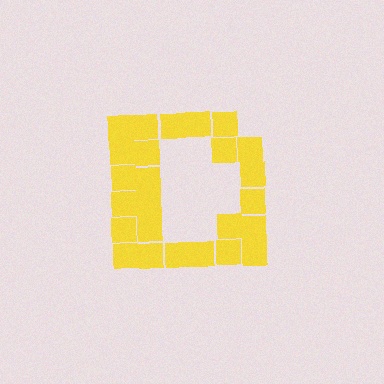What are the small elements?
The small elements are squares.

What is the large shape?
The large shape is the letter D.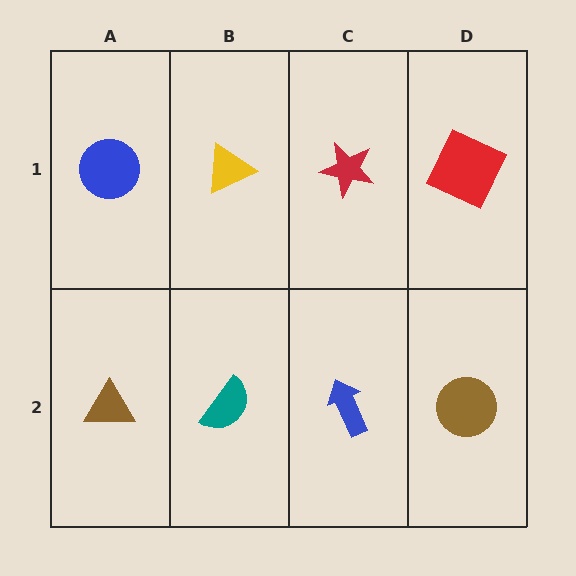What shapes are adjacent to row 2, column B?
A yellow triangle (row 1, column B), a brown triangle (row 2, column A), a blue arrow (row 2, column C).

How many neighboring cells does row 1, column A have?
2.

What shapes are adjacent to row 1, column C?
A blue arrow (row 2, column C), a yellow triangle (row 1, column B), a red square (row 1, column D).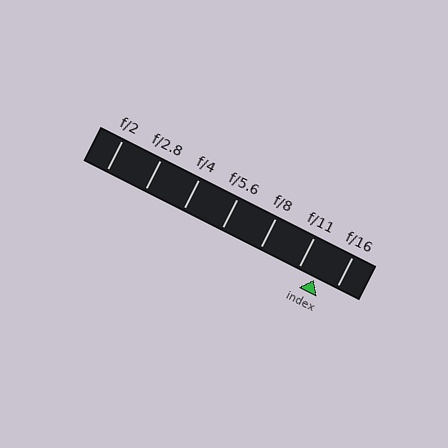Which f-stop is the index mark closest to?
The index mark is closest to f/11.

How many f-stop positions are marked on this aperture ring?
There are 7 f-stop positions marked.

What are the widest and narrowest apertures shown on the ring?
The widest aperture shown is f/2 and the narrowest is f/16.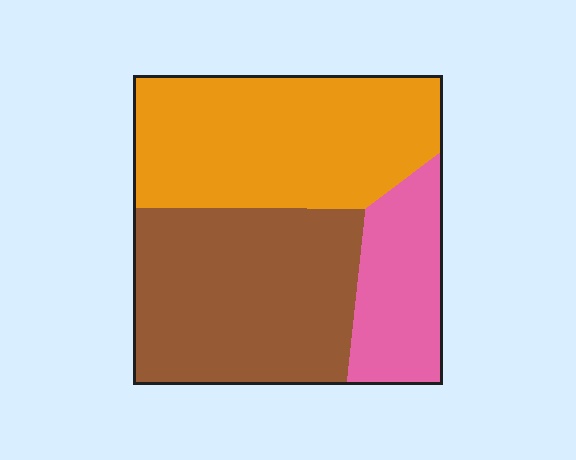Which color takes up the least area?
Pink, at roughly 20%.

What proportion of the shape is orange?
Orange covers 41% of the shape.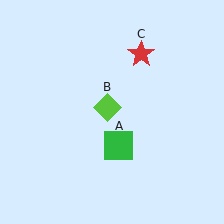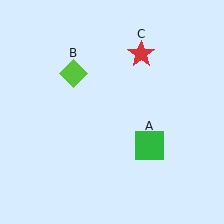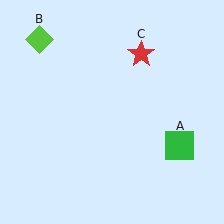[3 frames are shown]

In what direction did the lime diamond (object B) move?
The lime diamond (object B) moved up and to the left.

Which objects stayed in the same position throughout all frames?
Red star (object C) remained stationary.